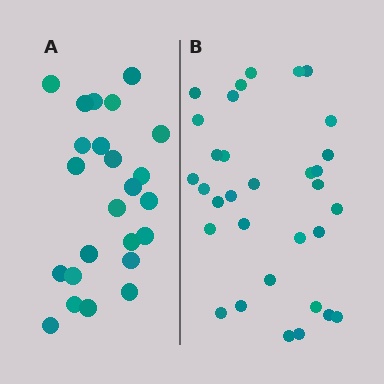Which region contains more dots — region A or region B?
Region B (the right region) has more dots.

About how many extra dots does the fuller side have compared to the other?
Region B has roughly 8 or so more dots than region A.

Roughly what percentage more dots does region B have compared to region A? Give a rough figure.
About 35% more.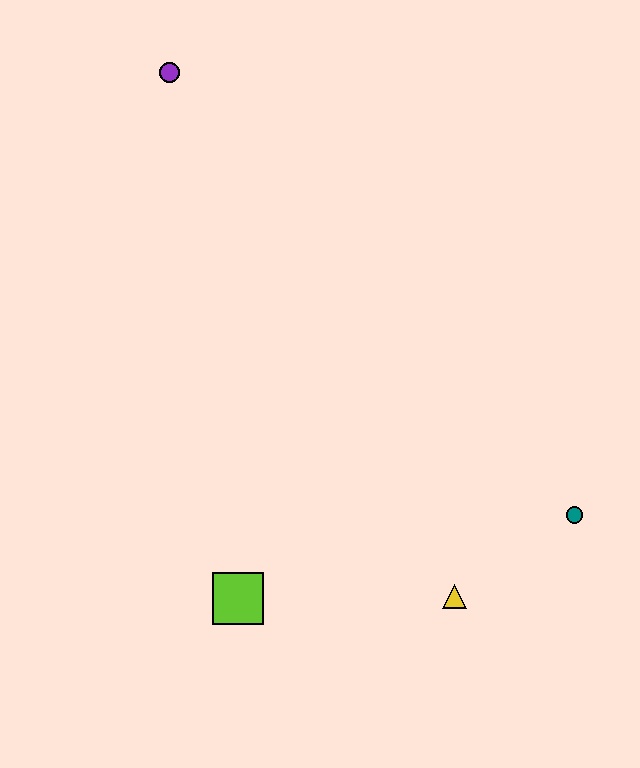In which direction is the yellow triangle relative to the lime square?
The yellow triangle is to the right of the lime square.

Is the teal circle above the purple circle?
No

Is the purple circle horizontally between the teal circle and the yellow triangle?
No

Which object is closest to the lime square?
The yellow triangle is closest to the lime square.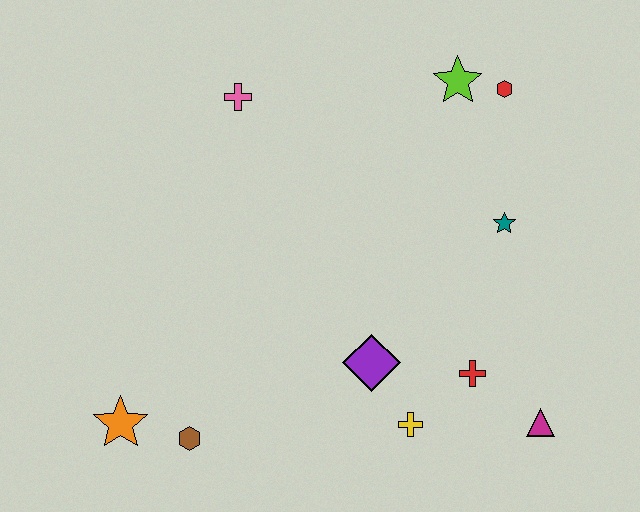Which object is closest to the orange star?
The brown hexagon is closest to the orange star.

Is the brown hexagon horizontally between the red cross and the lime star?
No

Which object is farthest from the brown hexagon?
The red hexagon is farthest from the brown hexagon.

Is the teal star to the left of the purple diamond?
No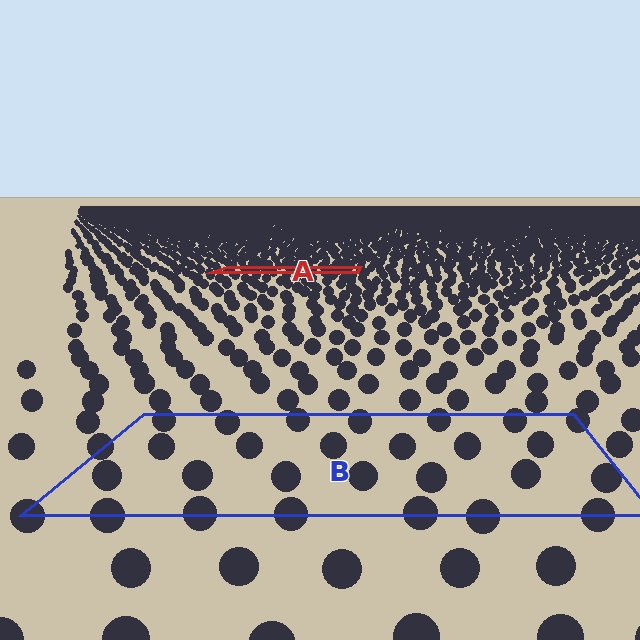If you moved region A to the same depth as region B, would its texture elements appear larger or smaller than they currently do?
They would appear larger. At a closer depth, the same texture elements are projected at a bigger on-screen size.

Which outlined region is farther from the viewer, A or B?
Region A is farther from the viewer — the texture elements inside it appear smaller and more densely packed.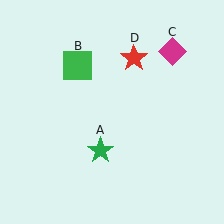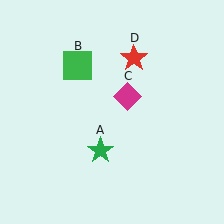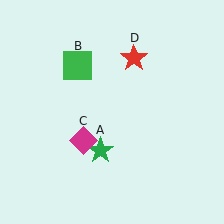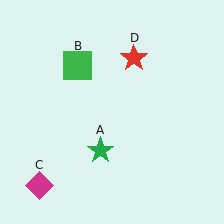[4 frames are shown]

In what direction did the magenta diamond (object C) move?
The magenta diamond (object C) moved down and to the left.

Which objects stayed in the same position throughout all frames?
Green star (object A) and green square (object B) and red star (object D) remained stationary.